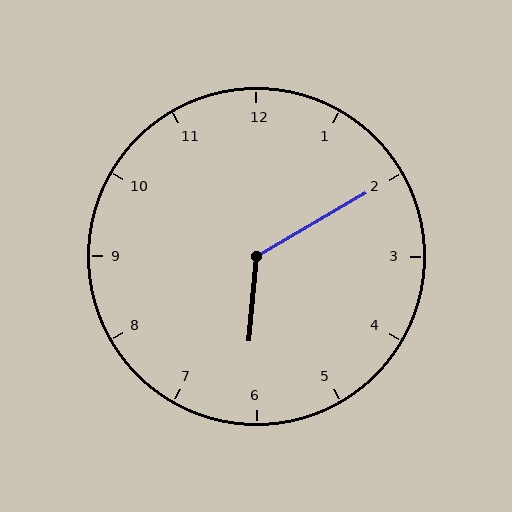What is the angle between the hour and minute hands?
Approximately 125 degrees.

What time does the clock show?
6:10.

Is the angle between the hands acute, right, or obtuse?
It is obtuse.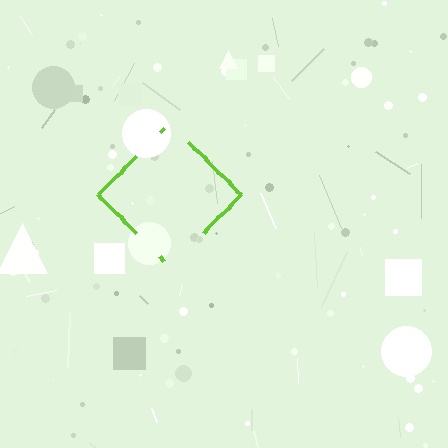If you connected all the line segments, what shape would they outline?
They would outline a diamond.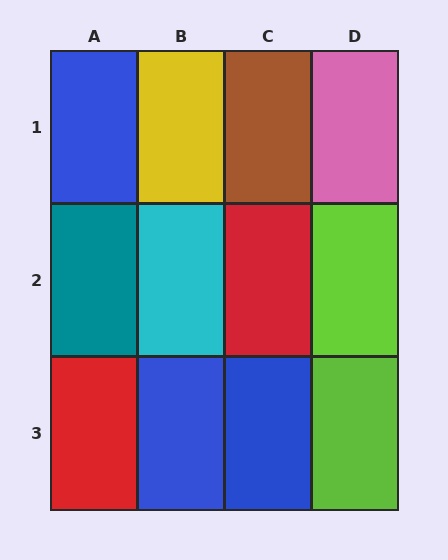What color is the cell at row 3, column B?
Blue.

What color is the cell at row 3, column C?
Blue.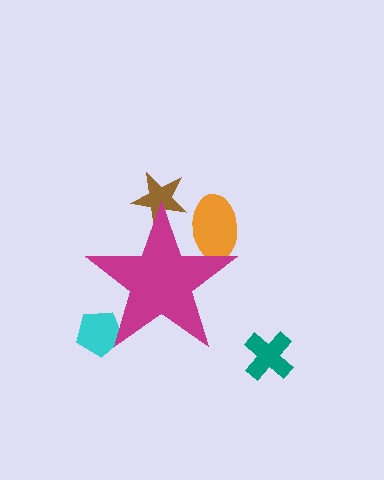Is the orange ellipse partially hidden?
Yes, the orange ellipse is partially hidden behind the magenta star.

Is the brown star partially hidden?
Yes, the brown star is partially hidden behind the magenta star.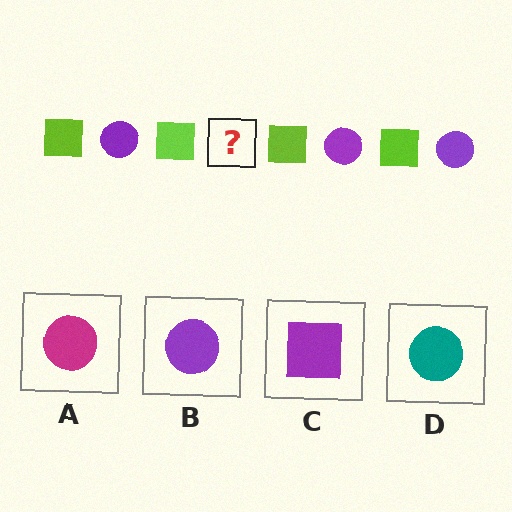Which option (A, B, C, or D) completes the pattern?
B.